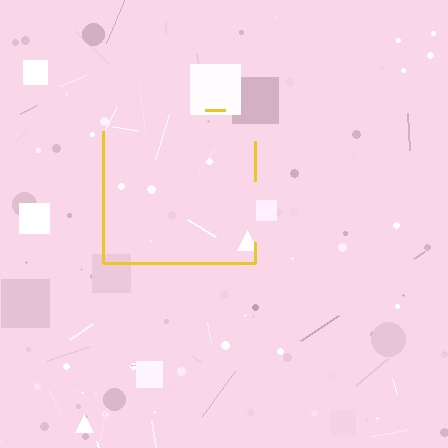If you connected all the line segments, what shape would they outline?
They would outline a square.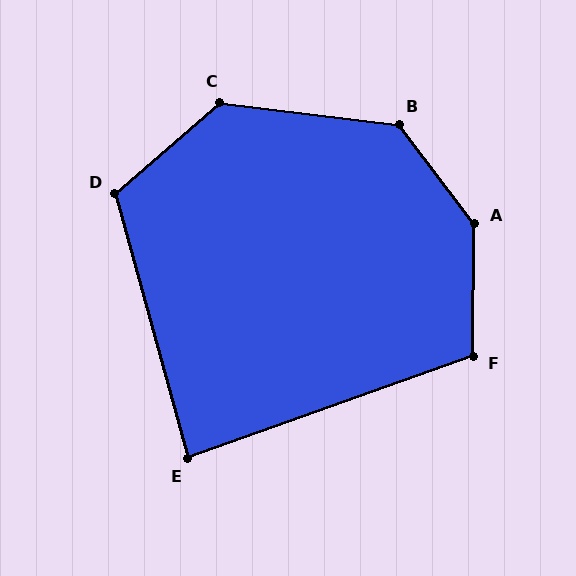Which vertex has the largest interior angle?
A, at approximately 142 degrees.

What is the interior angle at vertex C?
Approximately 132 degrees (obtuse).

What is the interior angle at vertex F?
Approximately 110 degrees (obtuse).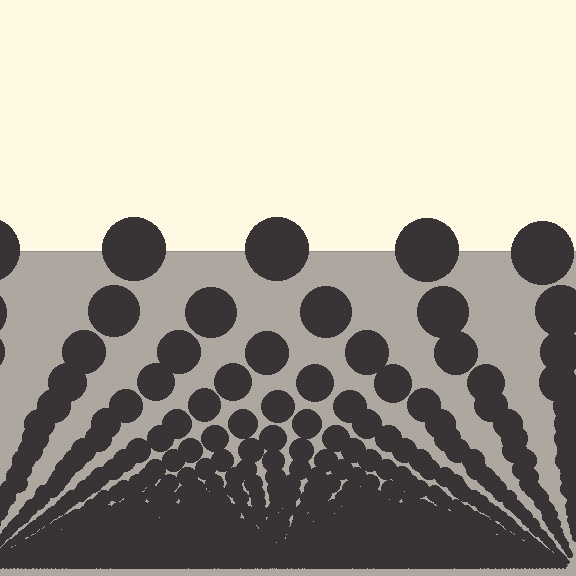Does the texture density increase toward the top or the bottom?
Density increases toward the bottom.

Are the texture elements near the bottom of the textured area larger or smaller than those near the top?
Smaller. The gradient is inverted — elements near the bottom are smaller and denser.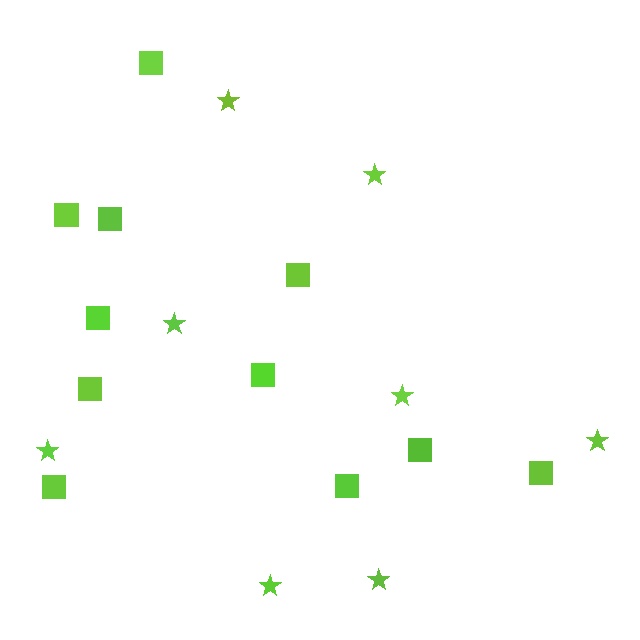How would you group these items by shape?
There are 2 groups: one group of squares (11) and one group of stars (8).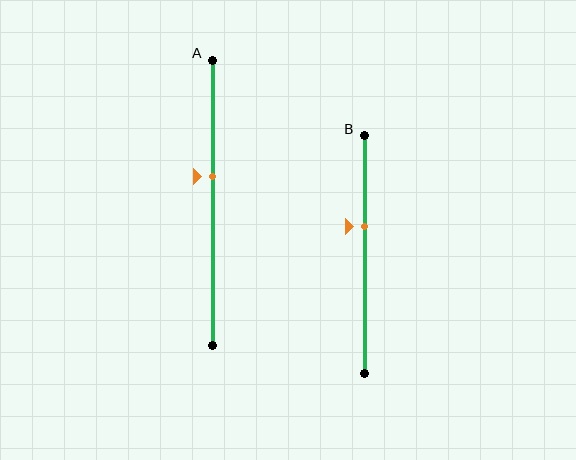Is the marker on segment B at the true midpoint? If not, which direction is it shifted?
No, the marker on segment B is shifted upward by about 12% of the segment length.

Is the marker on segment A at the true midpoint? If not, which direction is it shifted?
No, the marker on segment A is shifted upward by about 9% of the segment length.